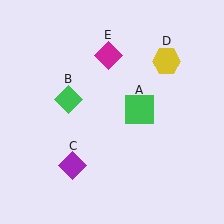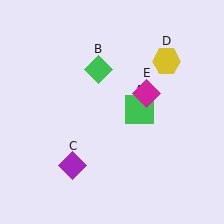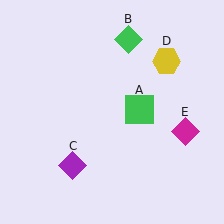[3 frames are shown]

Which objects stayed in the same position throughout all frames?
Green square (object A) and purple diamond (object C) and yellow hexagon (object D) remained stationary.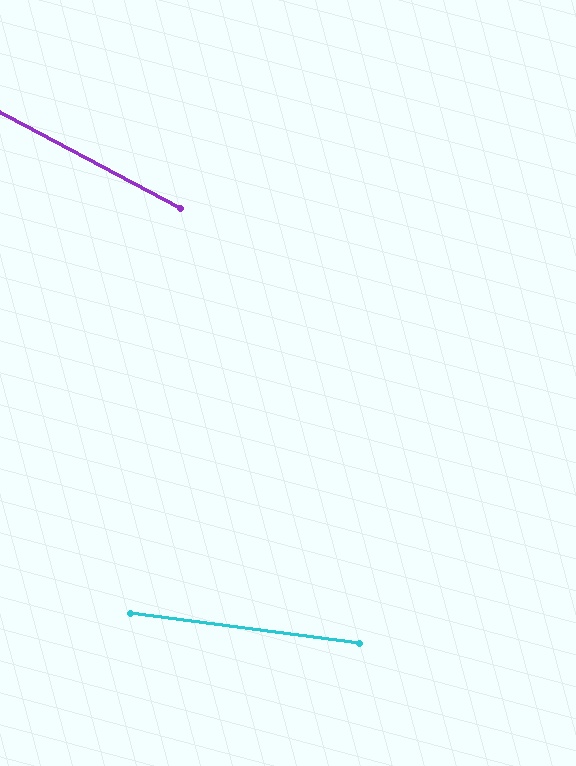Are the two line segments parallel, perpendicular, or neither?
Neither parallel nor perpendicular — they differ by about 21°.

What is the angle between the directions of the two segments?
Approximately 21 degrees.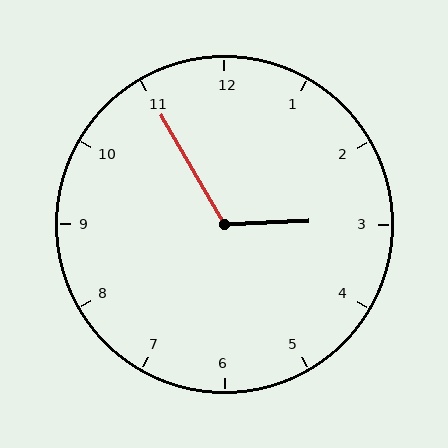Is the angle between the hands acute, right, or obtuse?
It is obtuse.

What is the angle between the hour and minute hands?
Approximately 118 degrees.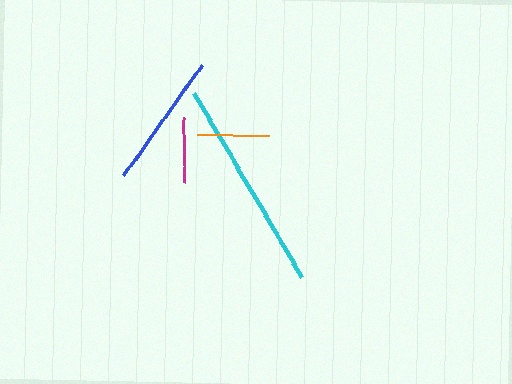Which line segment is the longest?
The cyan line is the longest at approximately 213 pixels.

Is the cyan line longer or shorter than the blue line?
The cyan line is longer than the blue line.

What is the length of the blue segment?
The blue segment is approximately 135 pixels long.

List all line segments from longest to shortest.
From longest to shortest: cyan, blue, orange, magenta.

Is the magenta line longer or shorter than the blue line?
The blue line is longer than the magenta line.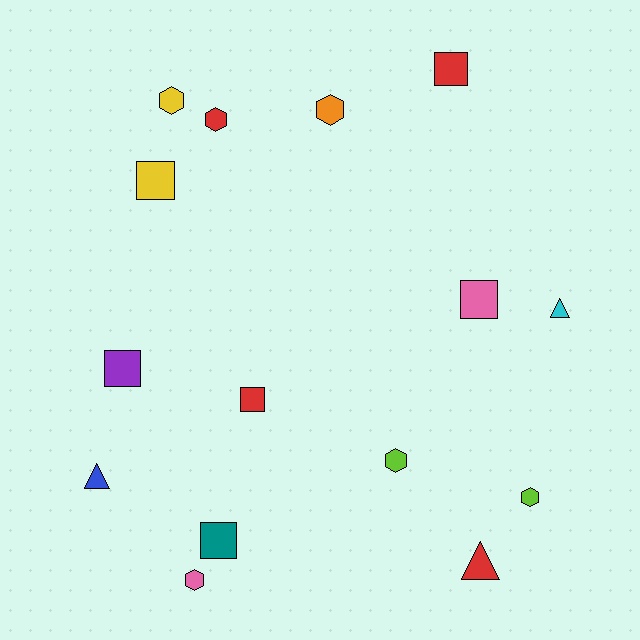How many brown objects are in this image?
There are no brown objects.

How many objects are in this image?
There are 15 objects.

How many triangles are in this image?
There are 3 triangles.